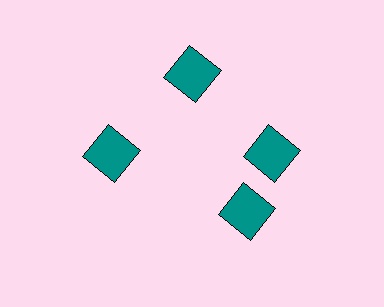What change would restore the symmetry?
The symmetry would be restored by rotating it back into even spacing with its neighbors so that all 4 squares sit at equal angles and equal distance from the center.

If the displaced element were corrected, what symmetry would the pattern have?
It would have 4-fold rotational symmetry — the pattern would map onto itself every 90 degrees.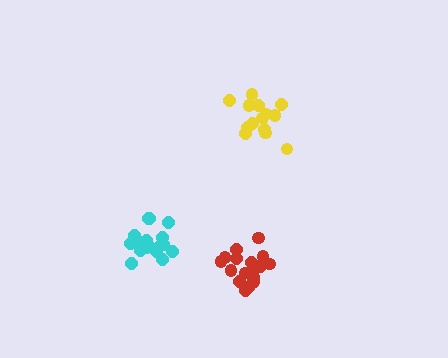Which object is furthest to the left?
The cyan cluster is leftmost.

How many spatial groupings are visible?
There are 3 spatial groupings.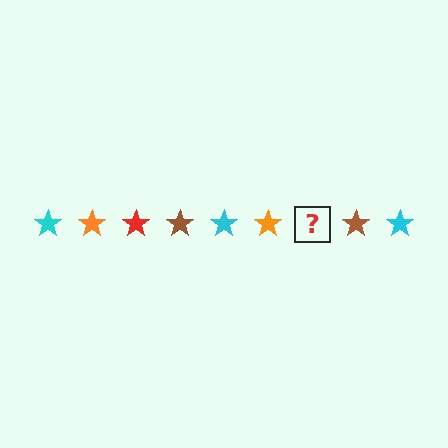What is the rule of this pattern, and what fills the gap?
The rule is that the pattern cycles through cyan, orange, red, brown stars. The gap should be filled with a red star.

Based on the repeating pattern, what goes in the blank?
The blank should be a red star.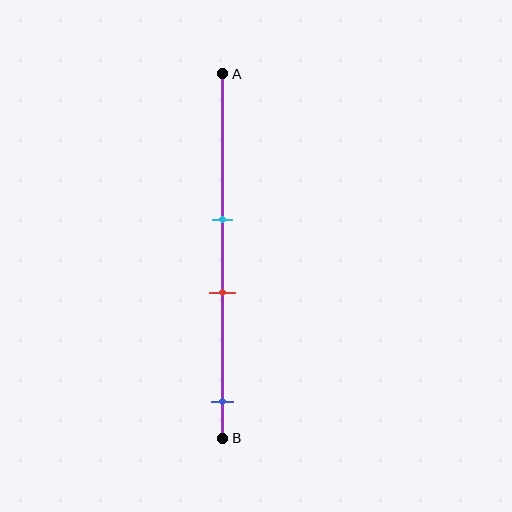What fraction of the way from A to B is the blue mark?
The blue mark is approximately 90% (0.9) of the way from A to B.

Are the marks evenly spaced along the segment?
No, the marks are not evenly spaced.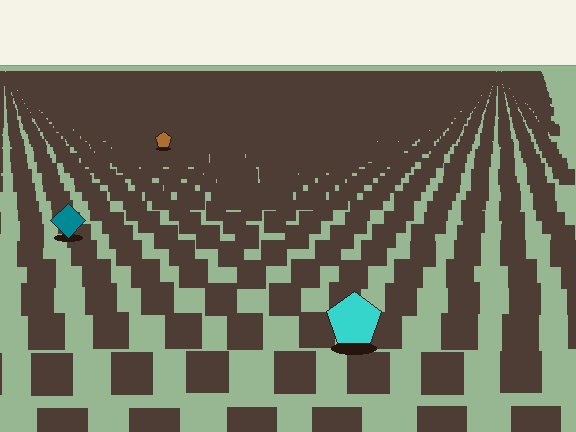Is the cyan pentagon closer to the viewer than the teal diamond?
Yes. The cyan pentagon is closer — you can tell from the texture gradient: the ground texture is coarser near it.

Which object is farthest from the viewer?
The brown pentagon is farthest from the viewer. It appears smaller and the ground texture around it is denser.